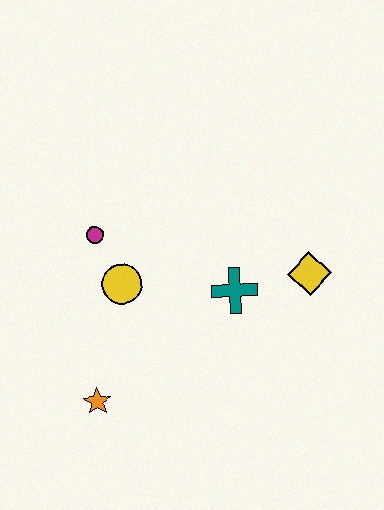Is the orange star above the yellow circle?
No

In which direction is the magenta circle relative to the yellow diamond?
The magenta circle is to the left of the yellow diamond.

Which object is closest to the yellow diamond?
The teal cross is closest to the yellow diamond.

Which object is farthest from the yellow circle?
The yellow diamond is farthest from the yellow circle.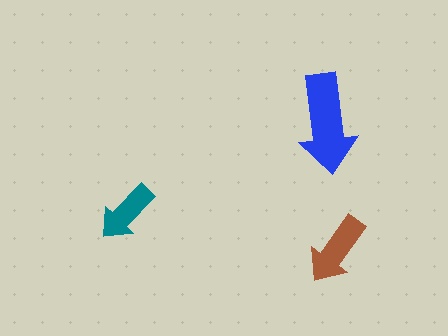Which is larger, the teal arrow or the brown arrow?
The brown one.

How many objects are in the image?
There are 3 objects in the image.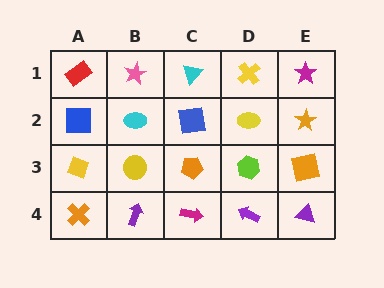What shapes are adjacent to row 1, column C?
A blue square (row 2, column C), a pink star (row 1, column B), a yellow cross (row 1, column D).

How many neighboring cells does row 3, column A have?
3.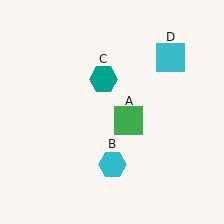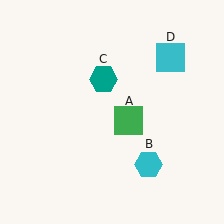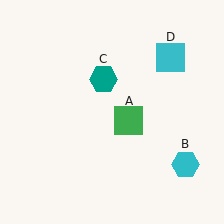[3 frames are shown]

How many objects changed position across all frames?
1 object changed position: cyan hexagon (object B).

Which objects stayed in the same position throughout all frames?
Green square (object A) and teal hexagon (object C) and cyan square (object D) remained stationary.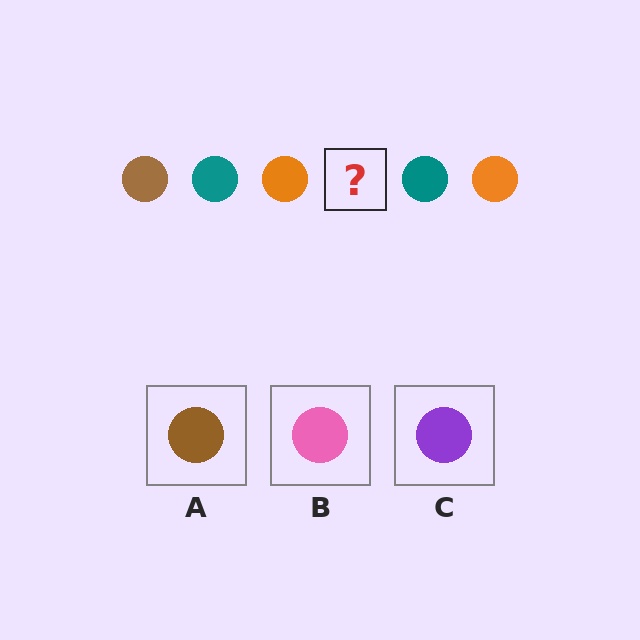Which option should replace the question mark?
Option A.